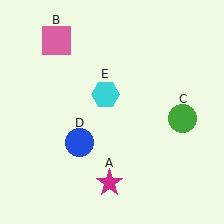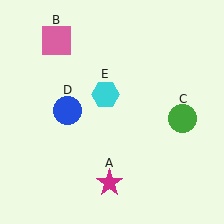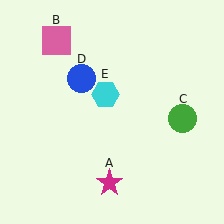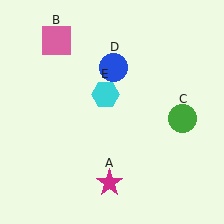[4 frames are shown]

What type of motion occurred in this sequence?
The blue circle (object D) rotated clockwise around the center of the scene.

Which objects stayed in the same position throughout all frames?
Magenta star (object A) and pink square (object B) and green circle (object C) and cyan hexagon (object E) remained stationary.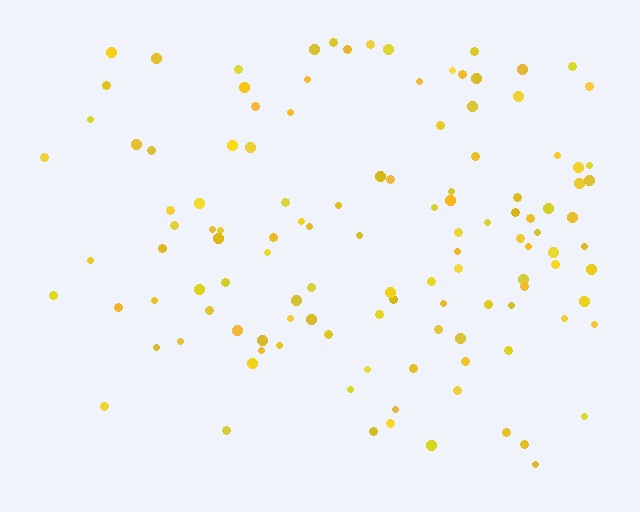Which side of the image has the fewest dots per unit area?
The left.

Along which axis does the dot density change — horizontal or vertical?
Horizontal.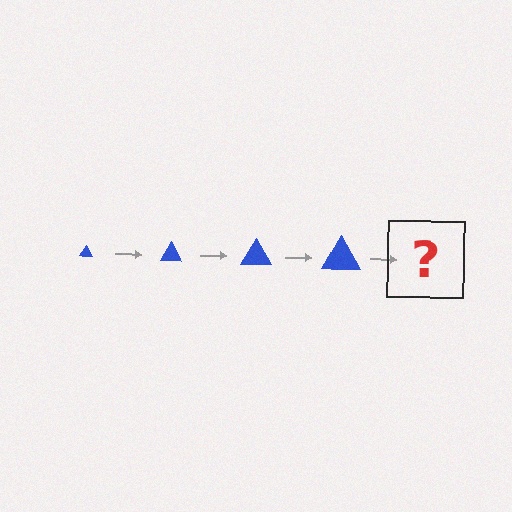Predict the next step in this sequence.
The next step is a blue triangle, larger than the previous one.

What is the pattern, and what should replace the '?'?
The pattern is that the triangle gets progressively larger each step. The '?' should be a blue triangle, larger than the previous one.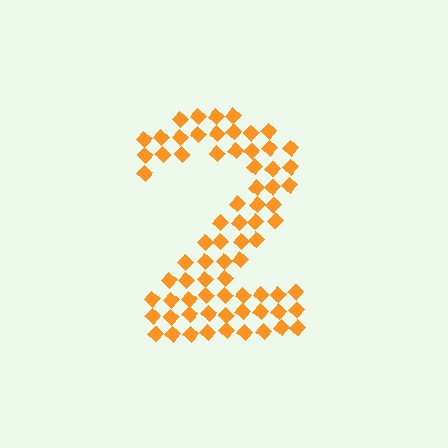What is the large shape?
The large shape is the digit 2.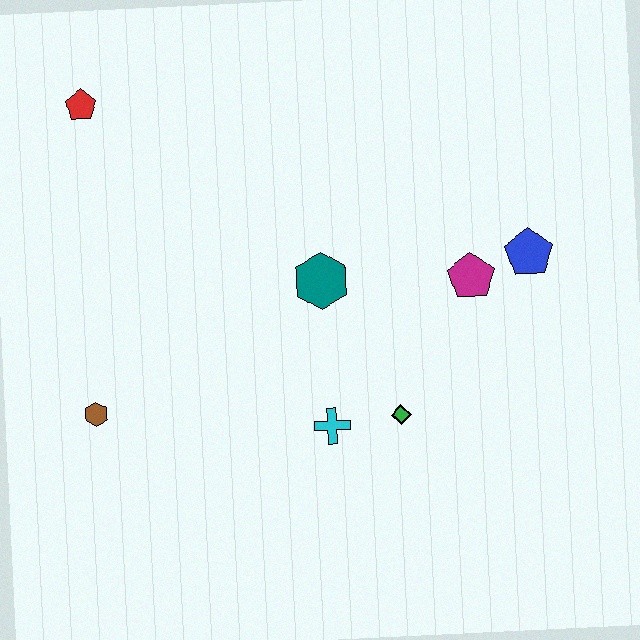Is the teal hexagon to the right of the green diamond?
No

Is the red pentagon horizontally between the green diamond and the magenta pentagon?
No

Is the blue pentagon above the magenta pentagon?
Yes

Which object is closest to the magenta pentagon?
The blue pentagon is closest to the magenta pentagon.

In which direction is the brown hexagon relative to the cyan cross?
The brown hexagon is to the left of the cyan cross.